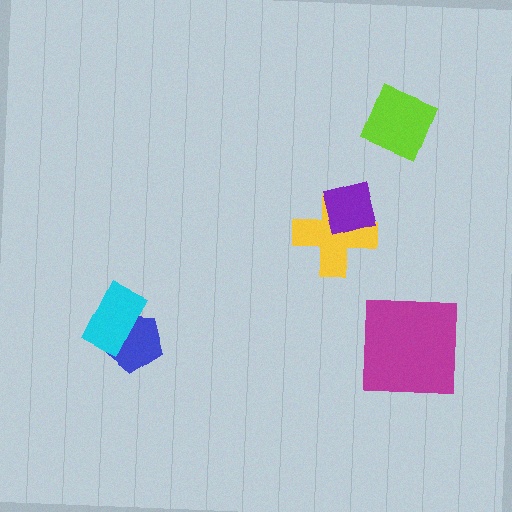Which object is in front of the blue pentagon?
The cyan rectangle is in front of the blue pentagon.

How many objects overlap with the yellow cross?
1 object overlaps with the yellow cross.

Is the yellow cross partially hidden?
Yes, it is partially covered by another shape.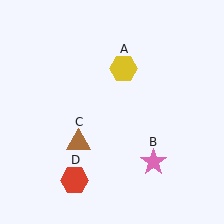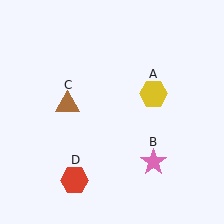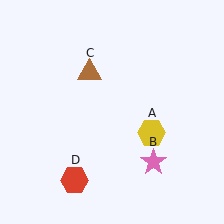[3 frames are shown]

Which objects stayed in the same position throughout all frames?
Pink star (object B) and red hexagon (object D) remained stationary.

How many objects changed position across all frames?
2 objects changed position: yellow hexagon (object A), brown triangle (object C).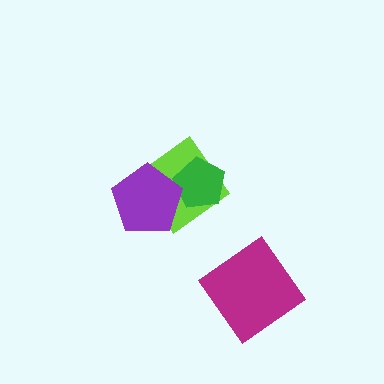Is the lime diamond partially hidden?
Yes, it is partially covered by another shape.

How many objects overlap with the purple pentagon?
2 objects overlap with the purple pentagon.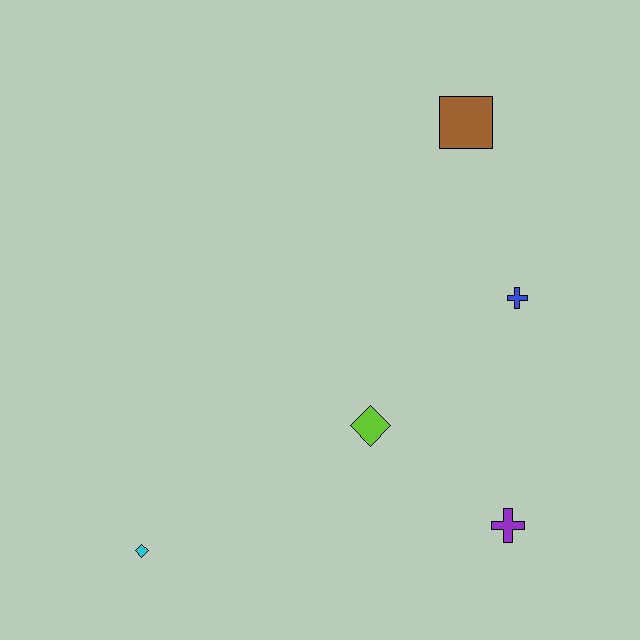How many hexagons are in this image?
There are no hexagons.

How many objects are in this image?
There are 5 objects.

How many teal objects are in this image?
There are no teal objects.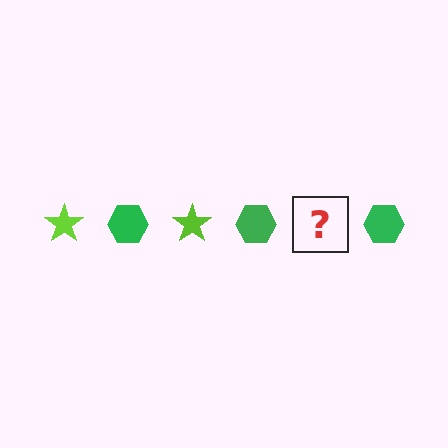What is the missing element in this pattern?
The missing element is a lime star.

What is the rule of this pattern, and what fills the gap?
The rule is that the pattern alternates between lime star and green hexagon. The gap should be filled with a lime star.